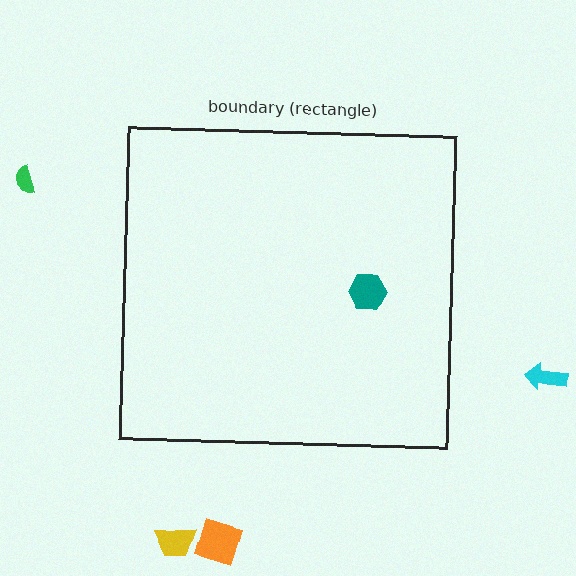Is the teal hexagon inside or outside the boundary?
Inside.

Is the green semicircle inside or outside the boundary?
Outside.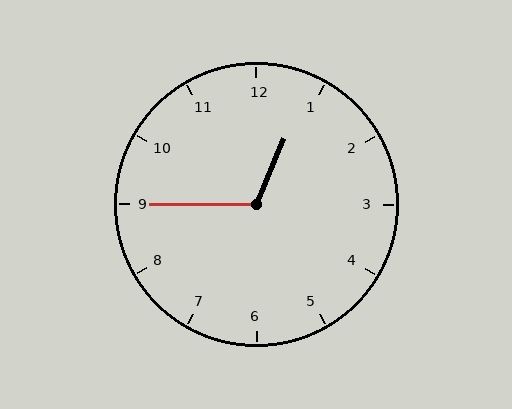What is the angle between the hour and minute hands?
Approximately 112 degrees.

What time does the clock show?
12:45.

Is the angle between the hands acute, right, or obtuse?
It is obtuse.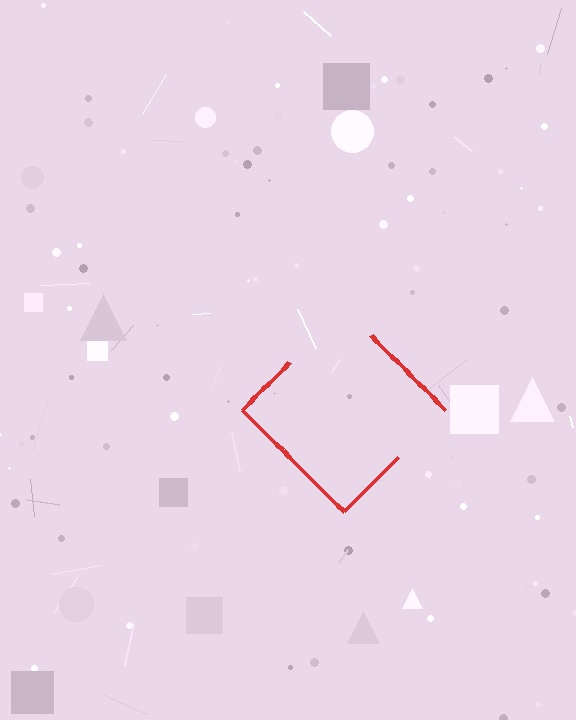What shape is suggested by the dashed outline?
The dashed outline suggests a diamond.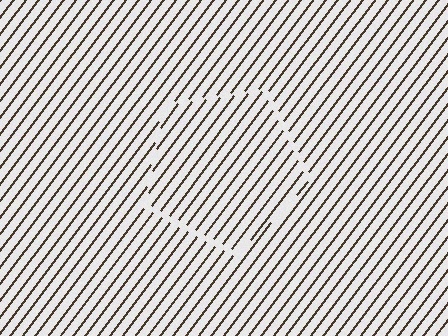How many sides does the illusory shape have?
5 sides — the line-ends trace a pentagon.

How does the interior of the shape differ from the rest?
The interior of the shape contains the same grating, shifted by half a period — the contour is defined by the phase discontinuity where line-ends from the inner and outer gratings abut.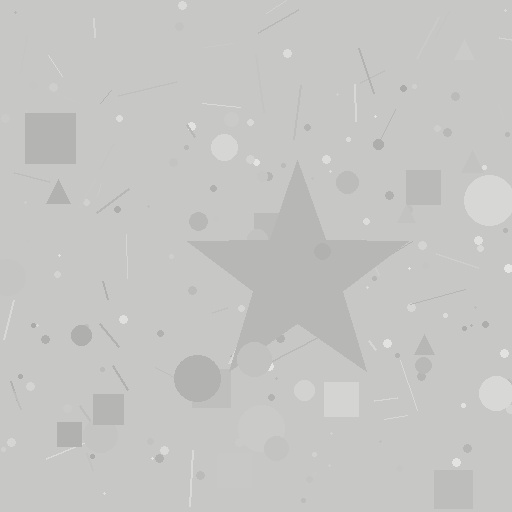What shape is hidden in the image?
A star is hidden in the image.